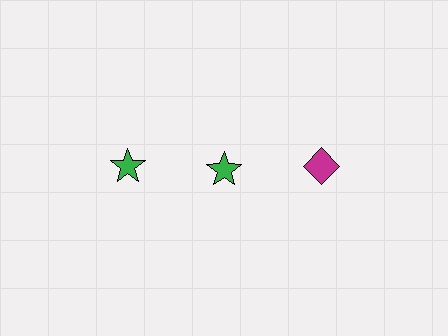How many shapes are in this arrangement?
There are 3 shapes arranged in a grid pattern.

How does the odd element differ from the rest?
It differs in both color (magenta instead of green) and shape (diamond instead of star).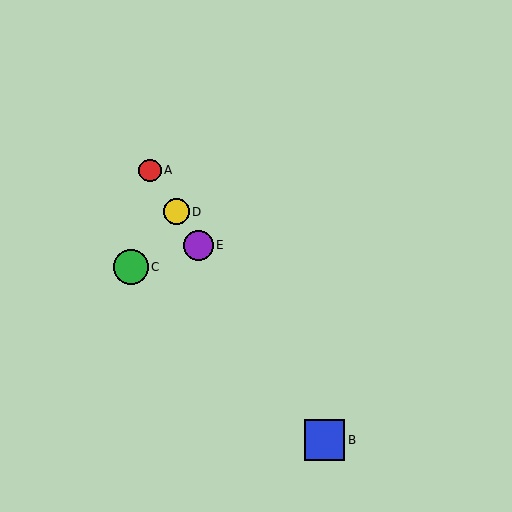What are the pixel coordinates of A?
Object A is at (150, 170).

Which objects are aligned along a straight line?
Objects A, B, D, E are aligned along a straight line.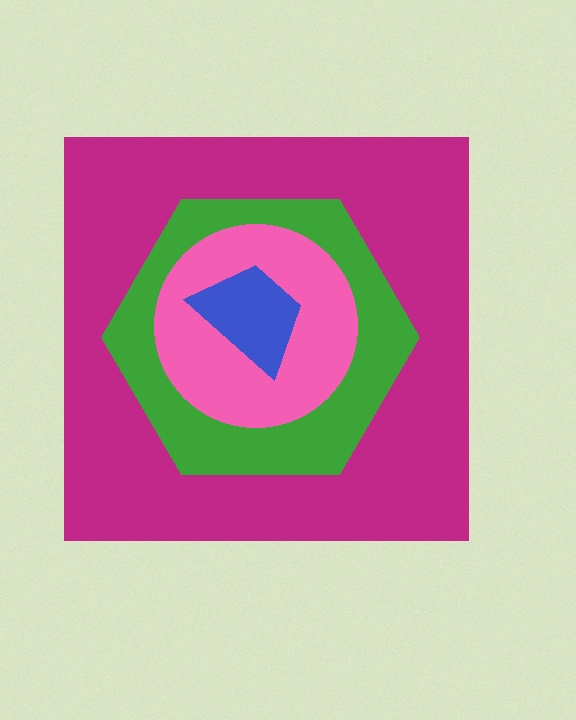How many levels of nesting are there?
4.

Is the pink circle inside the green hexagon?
Yes.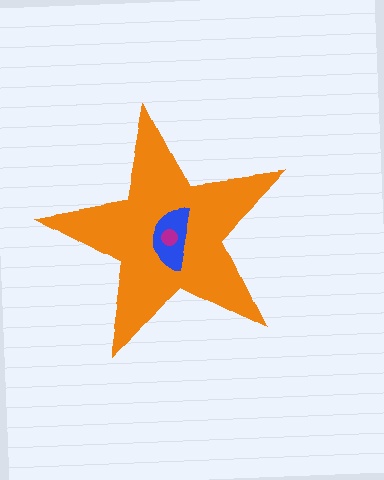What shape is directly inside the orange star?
The blue semicircle.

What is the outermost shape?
The orange star.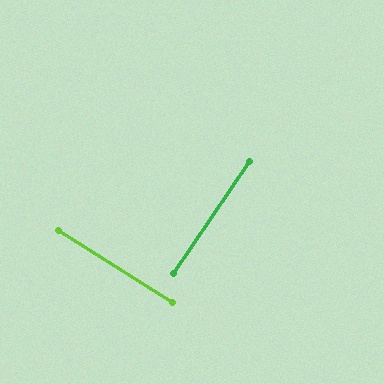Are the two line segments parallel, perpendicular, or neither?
Perpendicular — they meet at approximately 88°.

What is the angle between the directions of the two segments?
Approximately 88 degrees.